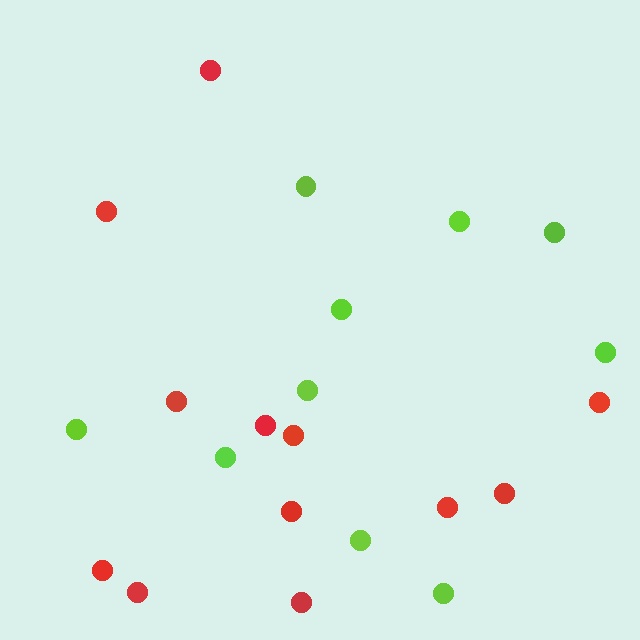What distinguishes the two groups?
There are 2 groups: one group of red circles (12) and one group of lime circles (10).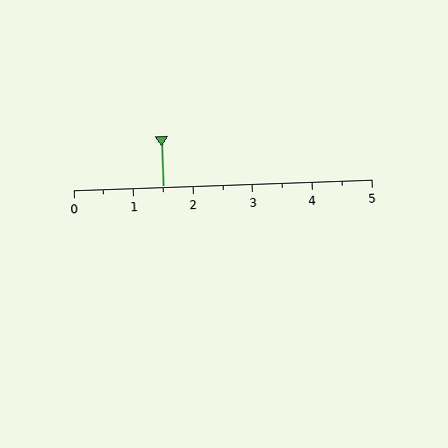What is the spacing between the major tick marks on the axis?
The major ticks are spaced 1 apart.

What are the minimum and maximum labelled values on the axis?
The axis runs from 0 to 5.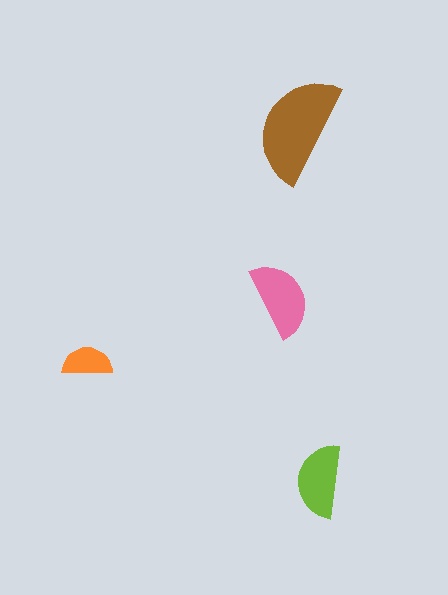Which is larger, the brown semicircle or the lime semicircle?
The brown one.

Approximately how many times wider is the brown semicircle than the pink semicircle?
About 1.5 times wider.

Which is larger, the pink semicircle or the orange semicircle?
The pink one.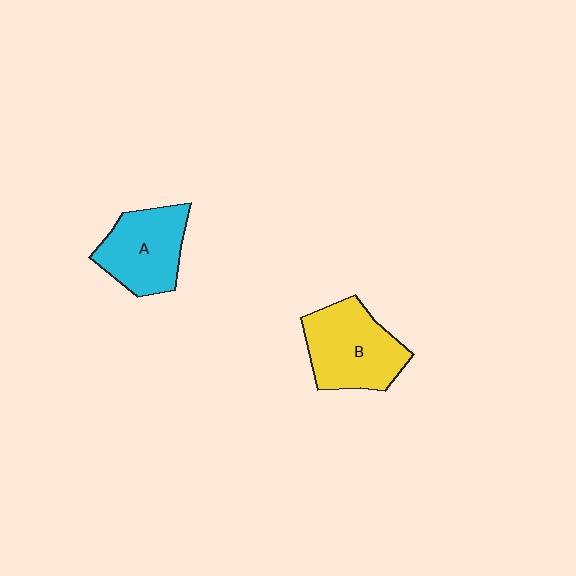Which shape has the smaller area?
Shape A (cyan).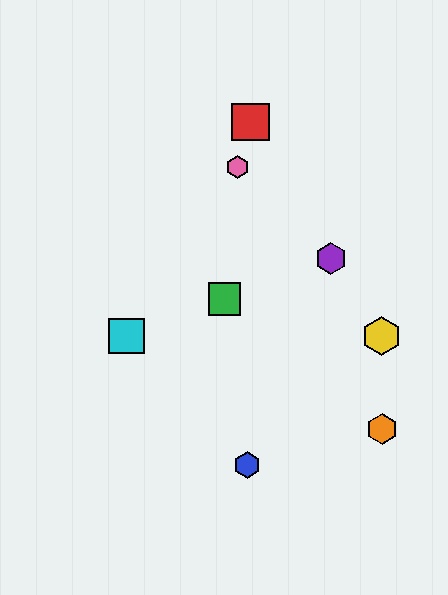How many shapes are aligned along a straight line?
3 shapes (the green square, the purple hexagon, the cyan square) are aligned along a straight line.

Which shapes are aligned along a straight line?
The green square, the purple hexagon, the cyan square are aligned along a straight line.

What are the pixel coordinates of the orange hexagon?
The orange hexagon is at (382, 429).